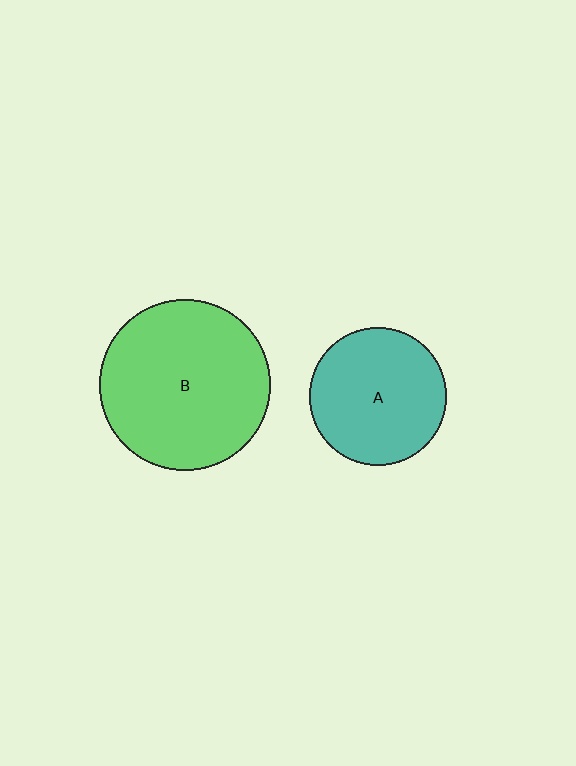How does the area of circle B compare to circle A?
Approximately 1.6 times.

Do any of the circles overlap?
No, none of the circles overlap.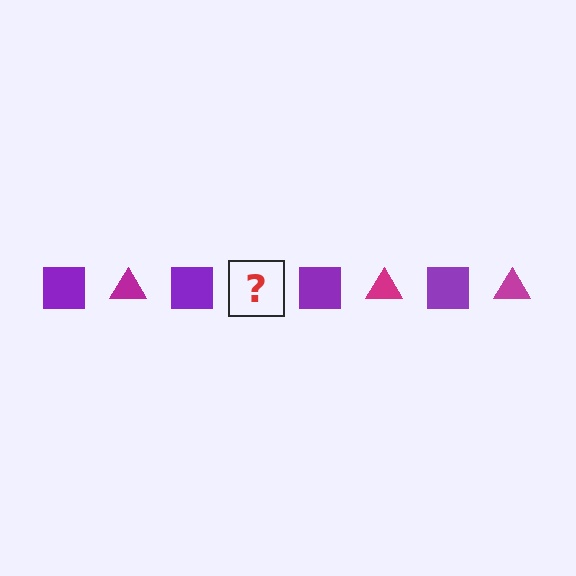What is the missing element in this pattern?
The missing element is a magenta triangle.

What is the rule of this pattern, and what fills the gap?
The rule is that the pattern alternates between purple square and magenta triangle. The gap should be filled with a magenta triangle.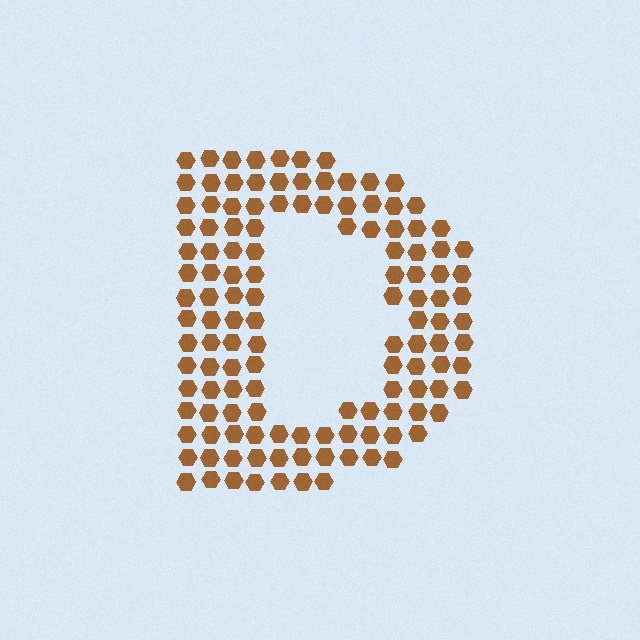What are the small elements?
The small elements are hexagons.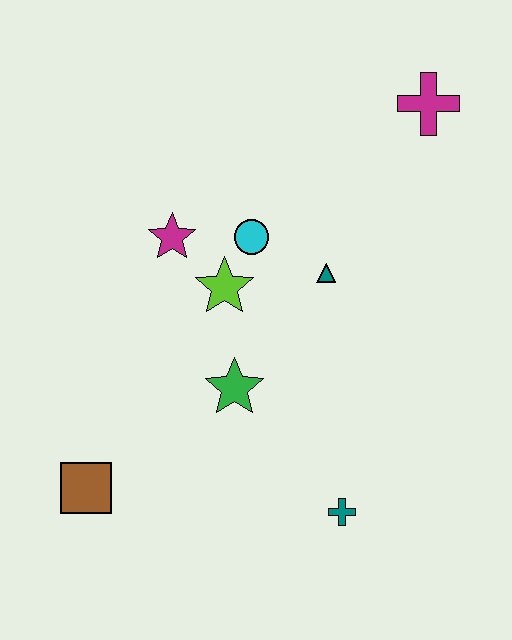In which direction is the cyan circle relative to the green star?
The cyan circle is above the green star.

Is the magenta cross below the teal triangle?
No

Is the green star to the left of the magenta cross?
Yes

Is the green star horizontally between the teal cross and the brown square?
Yes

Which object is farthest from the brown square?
The magenta cross is farthest from the brown square.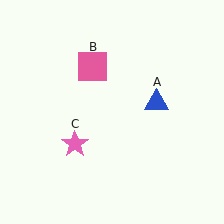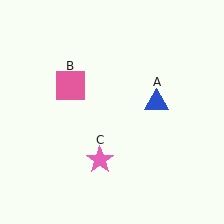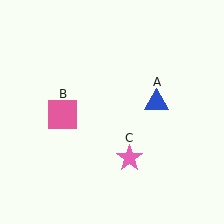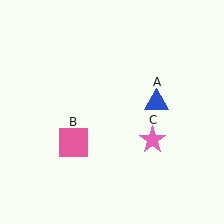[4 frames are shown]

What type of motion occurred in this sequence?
The pink square (object B), pink star (object C) rotated counterclockwise around the center of the scene.